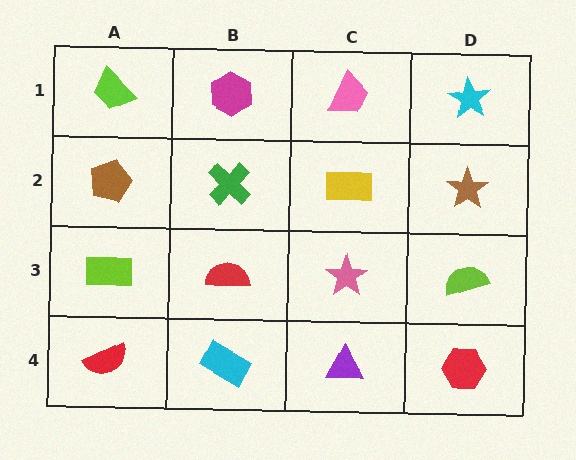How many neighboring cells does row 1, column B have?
3.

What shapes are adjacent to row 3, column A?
A brown pentagon (row 2, column A), a red semicircle (row 4, column A), a red semicircle (row 3, column B).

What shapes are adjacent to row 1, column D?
A brown star (row 2, column D), a pink trapezoid (row 1, column C).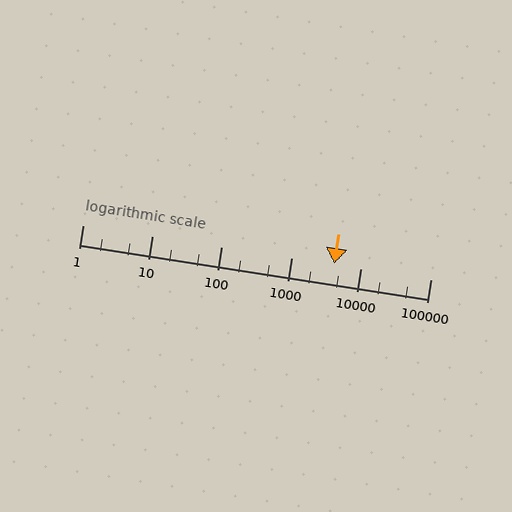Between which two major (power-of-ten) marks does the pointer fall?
The pointer is between 1000 and 10000.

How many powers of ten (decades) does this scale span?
The scale spans 5 decades, from 1 to 100000.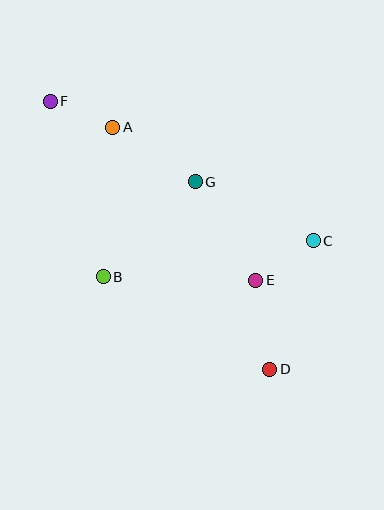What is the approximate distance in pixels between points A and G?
The distance between A and G is approximately 99 pixels.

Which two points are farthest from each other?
Points D and F are farthest from each other.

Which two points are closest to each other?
Points A and F are closest to each other.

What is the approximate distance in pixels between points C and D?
The distance between C and D is approximately 136 pixels.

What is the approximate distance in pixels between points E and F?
The distance between E and F is approximately 273 pixels.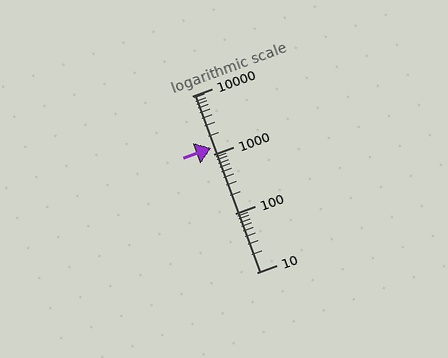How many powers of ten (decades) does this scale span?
The scale spans 3 decades, from 10 to 10000.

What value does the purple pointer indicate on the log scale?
The pointer indicates approximately 1300.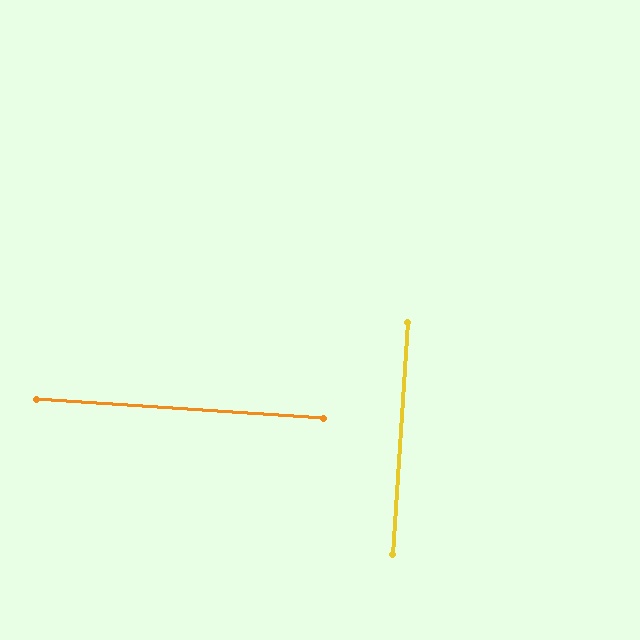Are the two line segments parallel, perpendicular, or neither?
Perpendicular — they meet at approximately 90°.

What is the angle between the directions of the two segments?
Approximately 90 degrees.